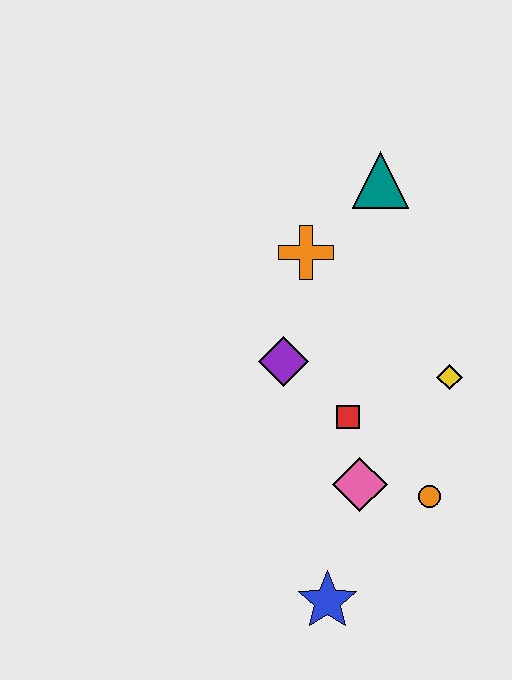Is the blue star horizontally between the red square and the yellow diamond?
No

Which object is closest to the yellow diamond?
The red square is closest to the yellow diamond.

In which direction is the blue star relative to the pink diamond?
The blue star is below the pink diamond.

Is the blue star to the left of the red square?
Yes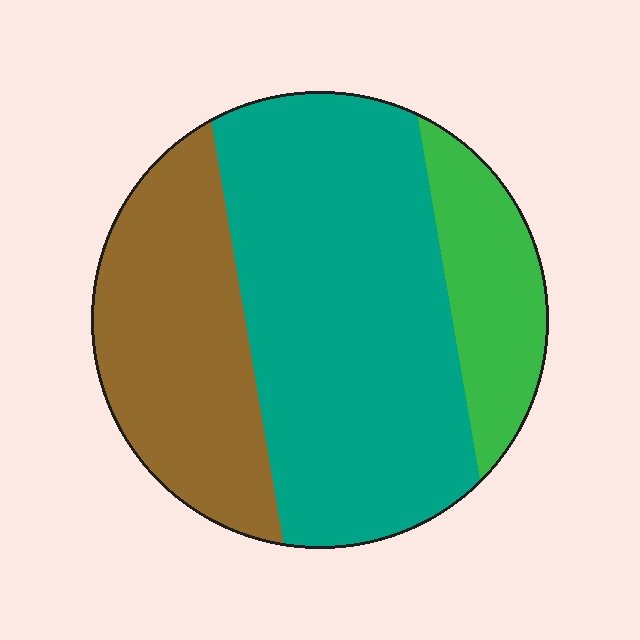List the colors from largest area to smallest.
From largest to smallest: teal, brown, green.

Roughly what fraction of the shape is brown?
Brown takes up about one third (1/3) of the shape.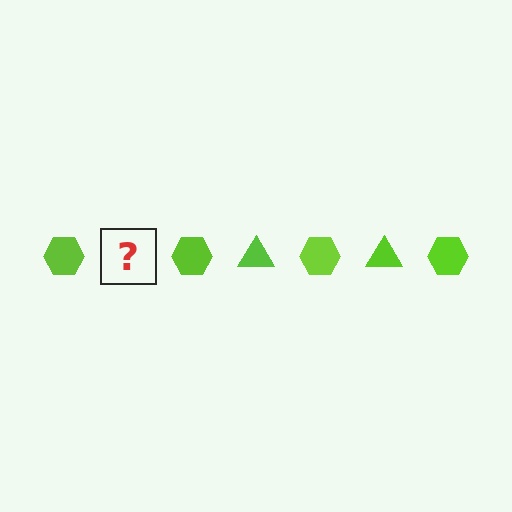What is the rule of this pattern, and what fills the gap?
The rule is that the pattern cycles through hexagon, triangle shapes in lime. The gap should be filled with a lime triangle.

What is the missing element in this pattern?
The missing element is a lime triangle.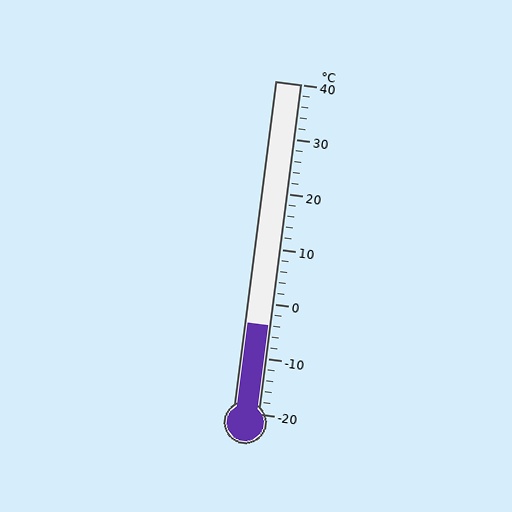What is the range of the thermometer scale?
The thermometer scale ranges from -20°C to 40°C.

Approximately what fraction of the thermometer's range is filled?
The thermometer is filled to approximately 25% of its range.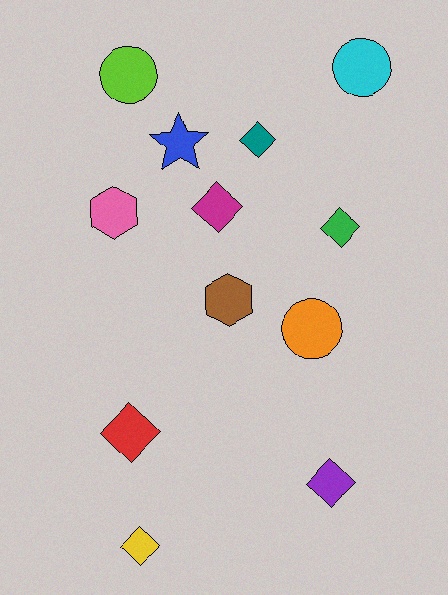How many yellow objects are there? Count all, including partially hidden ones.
There is 1 yellow object.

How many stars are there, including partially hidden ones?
There is 1 star.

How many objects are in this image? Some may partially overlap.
There are 12 objects.